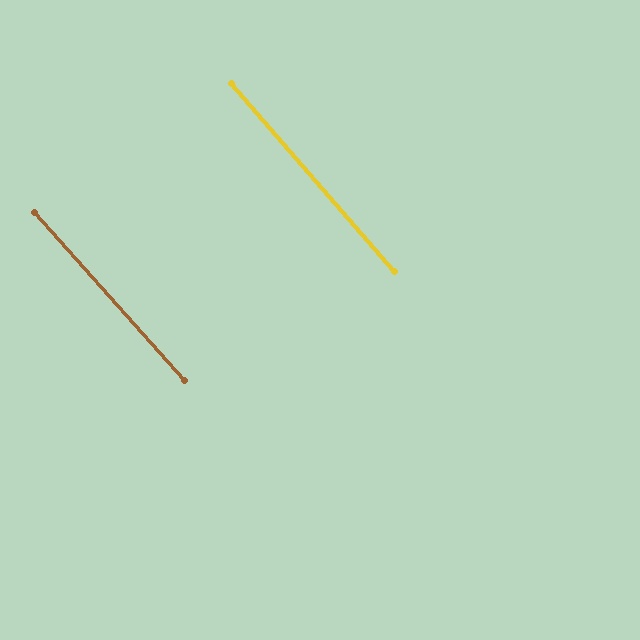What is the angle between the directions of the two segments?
Approximately 1 degree.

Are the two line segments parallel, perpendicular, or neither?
Parallel — their directions differ by only 1.0°.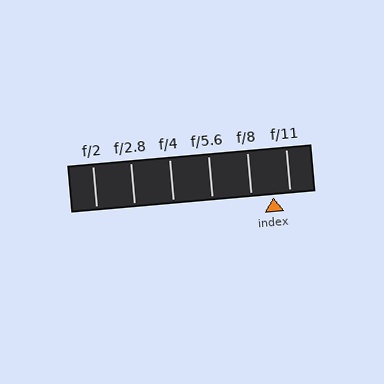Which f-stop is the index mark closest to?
The index mark is closest to f/11.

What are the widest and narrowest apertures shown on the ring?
The widest aperture shown is f/2 and the narrowest is f/11.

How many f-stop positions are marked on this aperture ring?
There are 6 f-stop positions marked.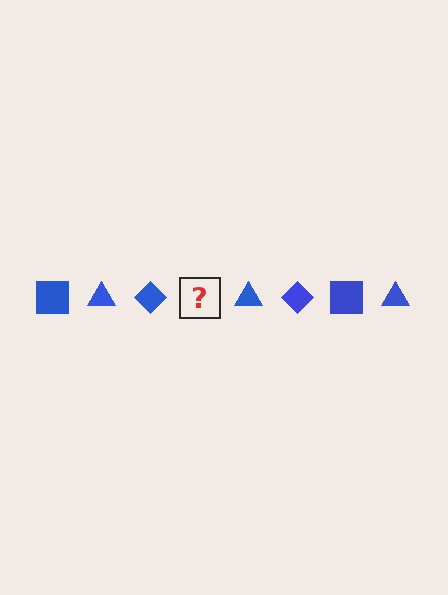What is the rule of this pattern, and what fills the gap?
The rule is that the pattern cycles through square, triangle, diamond shapes in blue. The gap should be filled with a blue square.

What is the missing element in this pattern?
The missing element is a blue square.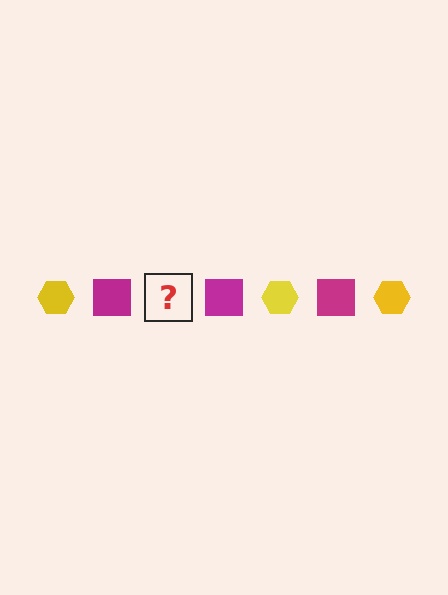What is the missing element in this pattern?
The missing element is a yellow hexagon.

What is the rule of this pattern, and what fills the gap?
The rule is that the pattern alternates between yellow hexagon and magenta square. The gap should be filled with a yellow hexagon.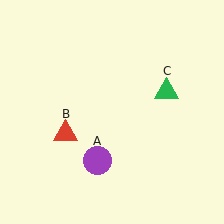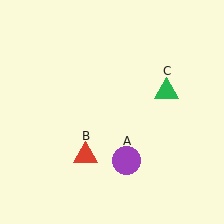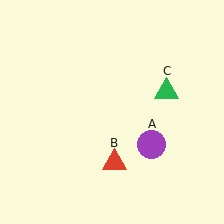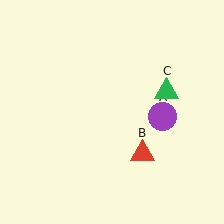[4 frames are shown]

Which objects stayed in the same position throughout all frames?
Green triangle (object C) remained stationary.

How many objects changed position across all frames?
2 objects changed position: purple circle (object A), red triangle (object B).